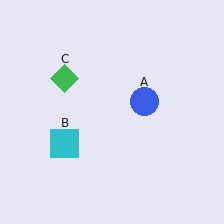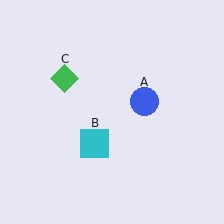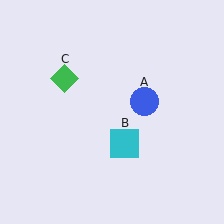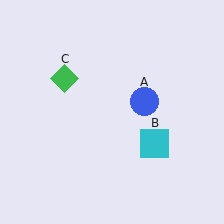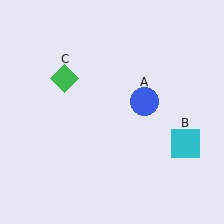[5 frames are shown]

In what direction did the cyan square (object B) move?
The cyan square (object B) moved right.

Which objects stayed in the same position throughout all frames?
Blue circle (object A) and green diamond (object C) remained stationary.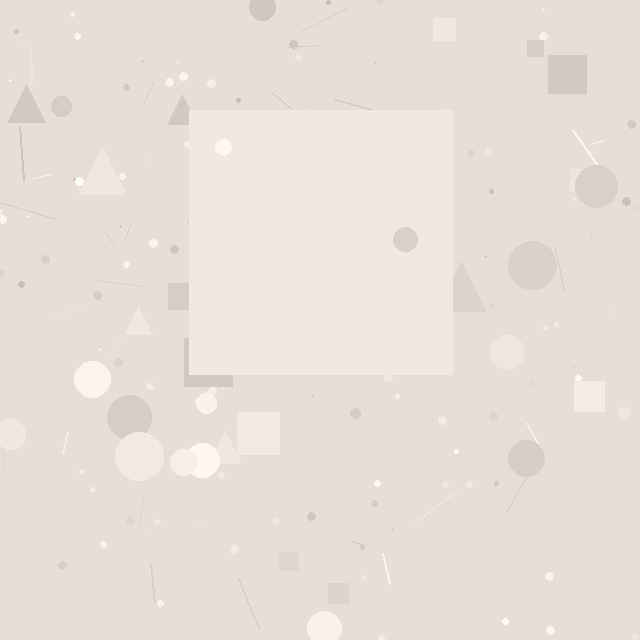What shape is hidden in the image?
A square is hidden in the image.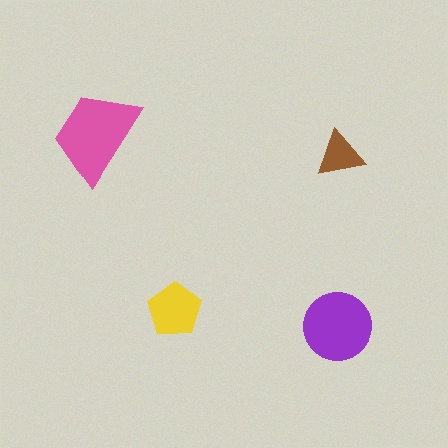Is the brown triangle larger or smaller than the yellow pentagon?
Smaller.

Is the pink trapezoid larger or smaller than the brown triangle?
Larger.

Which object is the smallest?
The brown triangle.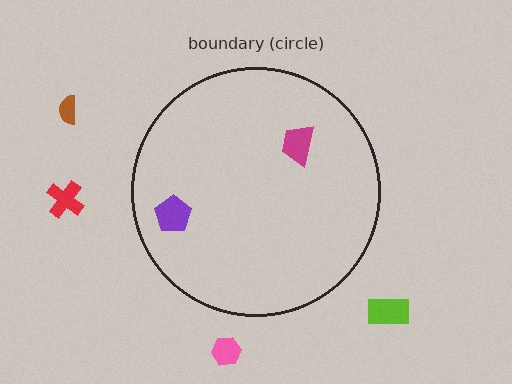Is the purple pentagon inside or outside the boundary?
Inside.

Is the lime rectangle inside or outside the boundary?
Outside.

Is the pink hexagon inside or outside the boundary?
Outside.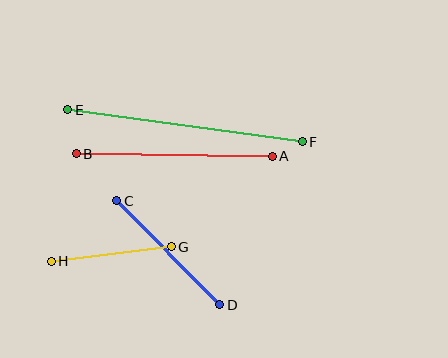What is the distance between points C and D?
The distance is approximately 146 pixels.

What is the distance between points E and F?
The distance is approximately 236 pixels.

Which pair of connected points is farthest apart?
Points E and F are farthest apart.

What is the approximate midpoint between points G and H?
The midpoint is at approximately (111, 254) pixels.